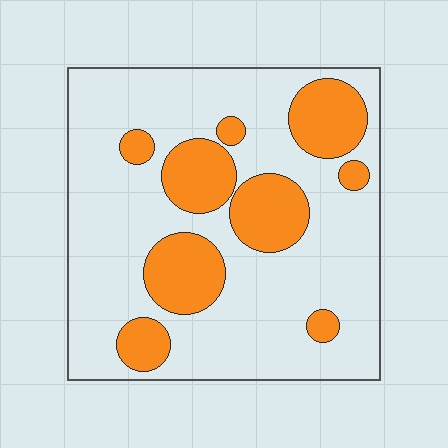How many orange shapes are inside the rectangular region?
9.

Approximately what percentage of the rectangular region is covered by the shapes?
Approximately 25%.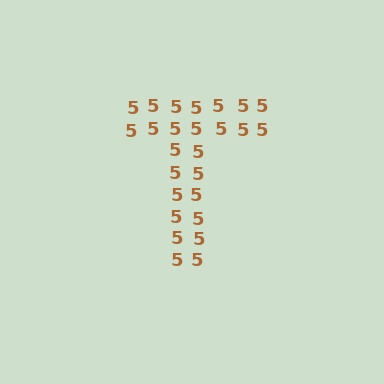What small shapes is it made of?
It is made of small digit 5's.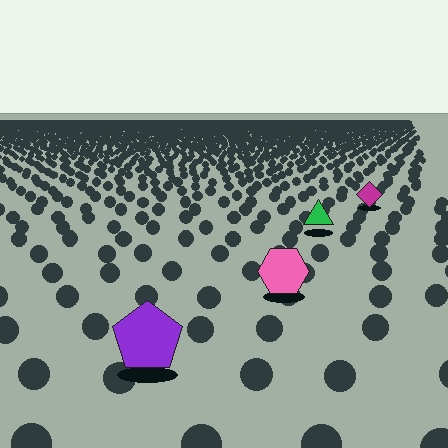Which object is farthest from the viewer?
The magenta diamond is farthest from the viewer. It appears smaller and the ground texture around it is denser.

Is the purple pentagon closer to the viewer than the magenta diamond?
Yes. The purple pentagon is closer — you can tell from the texture gradient: the ground texture is coarser near it.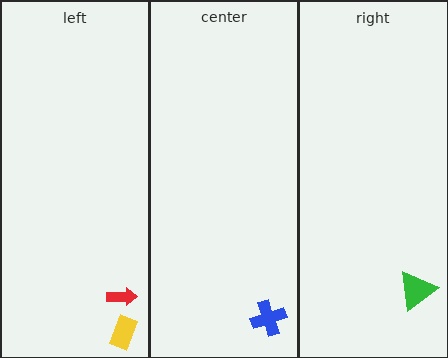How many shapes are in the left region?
2.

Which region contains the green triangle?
The right region.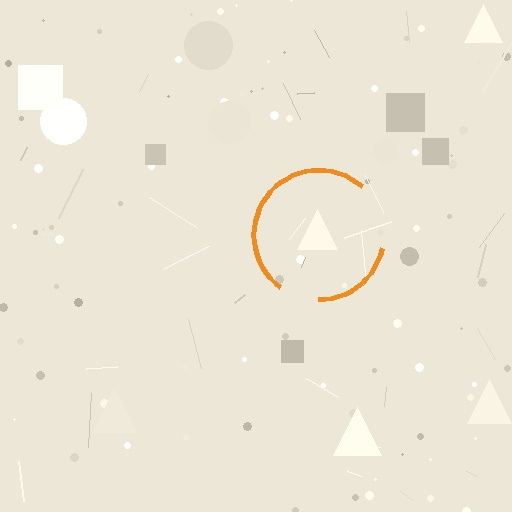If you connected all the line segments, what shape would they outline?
They would outline a circle.